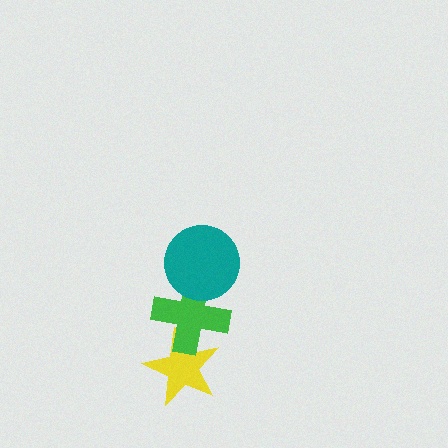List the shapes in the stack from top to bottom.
From top to bottom: the teal circle, the green cross, the yellow star.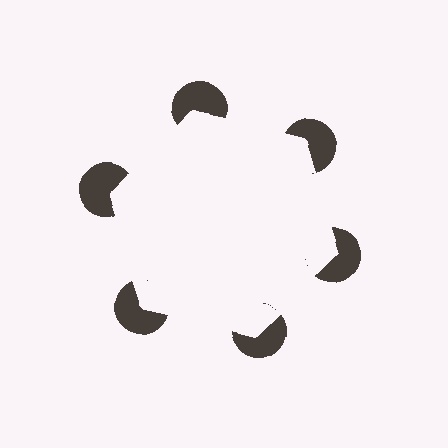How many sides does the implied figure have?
6 sides.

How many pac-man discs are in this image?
There are 6 — one at each vertex of the illusory hexagon.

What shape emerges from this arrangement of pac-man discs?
An illusory hexagon — its edges are inferred from the aligned wedge cuts in the pac-man discs, not physically drawn.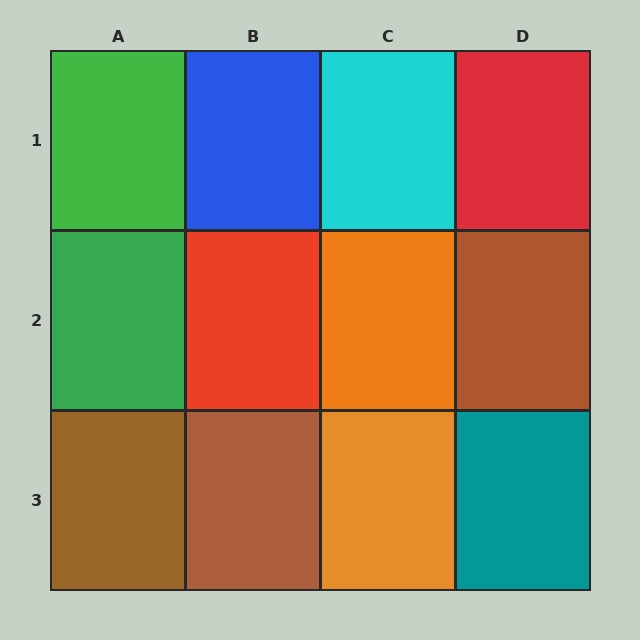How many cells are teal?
1 cell is teal.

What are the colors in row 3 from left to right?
Brown, brown, orange, teal.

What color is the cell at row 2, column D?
Brown.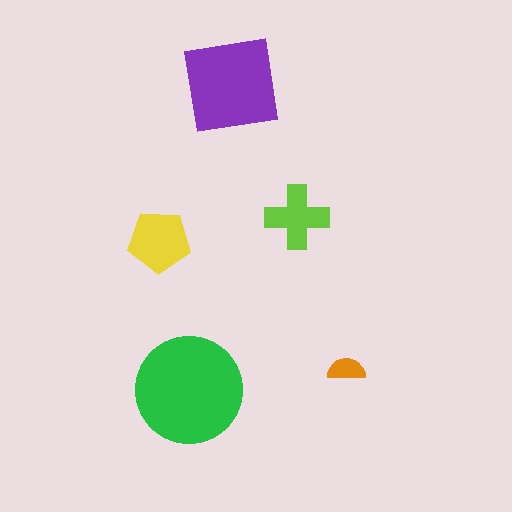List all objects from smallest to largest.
The orange semicircle, the lime cross, the yellow pentagon, the purple square, the green circle.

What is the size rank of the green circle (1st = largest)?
1st.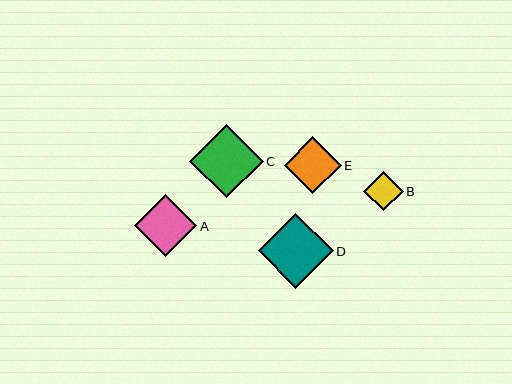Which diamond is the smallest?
Diamond B is the smallest with a size of approximately 39 pixels.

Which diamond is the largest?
Diamond D is the largest with a size of approximately 74 pixels.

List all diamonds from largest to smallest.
From largest to smallest: D, C, A, E, B.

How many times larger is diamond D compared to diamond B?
Diamond D is approximately 1.9 times the size of diamond B.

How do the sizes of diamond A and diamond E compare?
Diamond A and diamond E are approximately the same size.